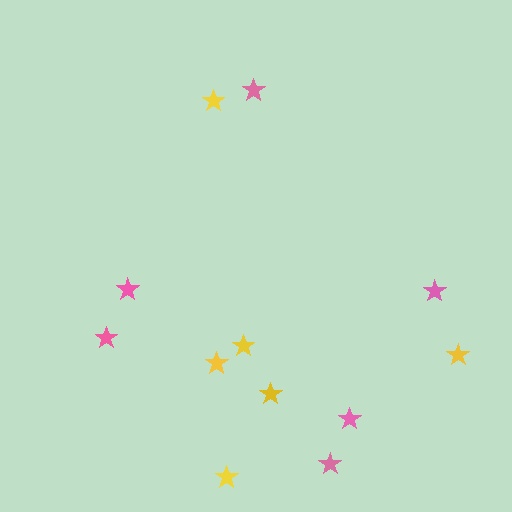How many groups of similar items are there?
There are 2 groups: one group of yellow stars (6) and one group of pink stars (6).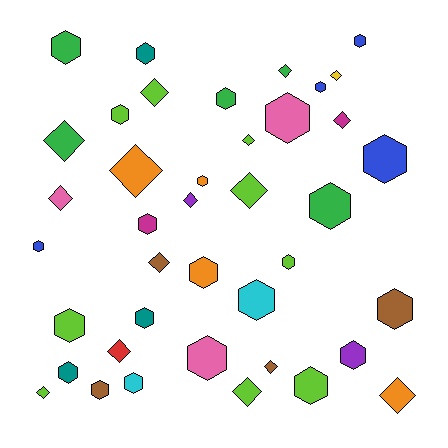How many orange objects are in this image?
There are 4 orange objects.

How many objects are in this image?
There are 40 objects.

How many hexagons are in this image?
There are 24 hexagons.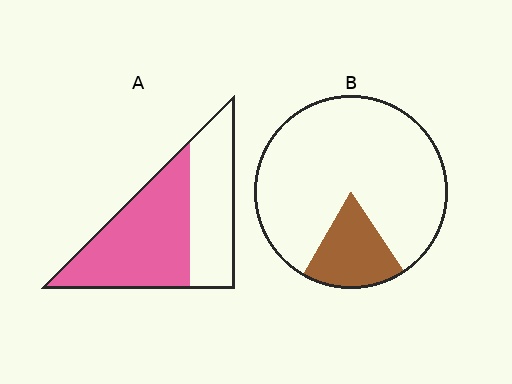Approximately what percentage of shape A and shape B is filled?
A is approximately 60% and B is approximately 20%.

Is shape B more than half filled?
No.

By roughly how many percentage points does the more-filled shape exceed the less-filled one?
By roughly 40 percentage points (A over B).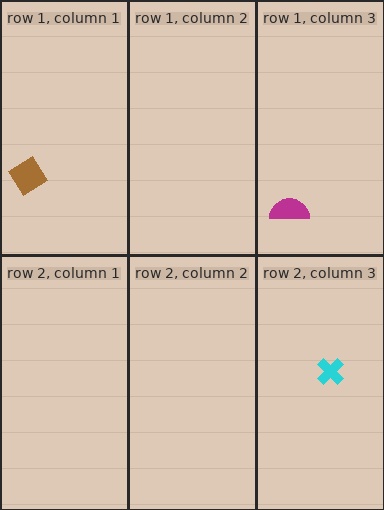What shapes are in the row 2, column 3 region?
The cyan cross.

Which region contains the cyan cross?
The row 2, column 3 region.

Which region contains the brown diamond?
The row 1, column 1 region.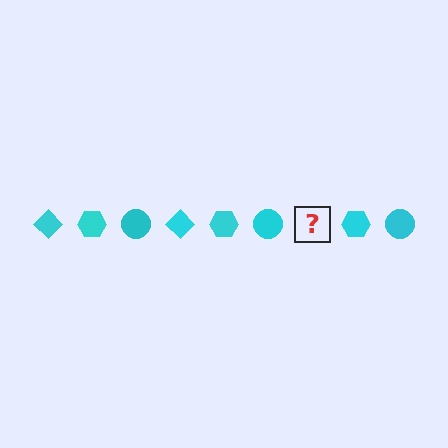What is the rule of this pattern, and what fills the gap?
The rule is that the pattern cycles through diamond, hexagon, circle shapes in cyan. The gap should be filled with a cyan diamond.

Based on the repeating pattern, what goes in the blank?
The blank should be a cyan diamond.